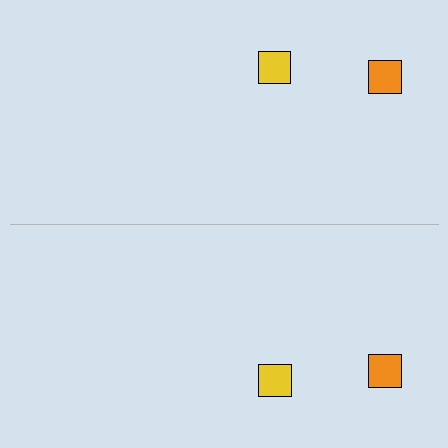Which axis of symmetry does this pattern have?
The pattern has a horizontal axis of symmetry running through the center of the image.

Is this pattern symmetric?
Yes, this pattern has bilateral (reflection) symmetry.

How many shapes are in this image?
There are 4 shapes in this image.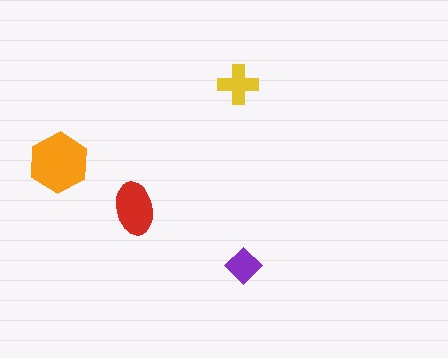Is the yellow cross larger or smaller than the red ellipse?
Smaller.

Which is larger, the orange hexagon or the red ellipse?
The orange hexagon.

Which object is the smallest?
The purple diamond.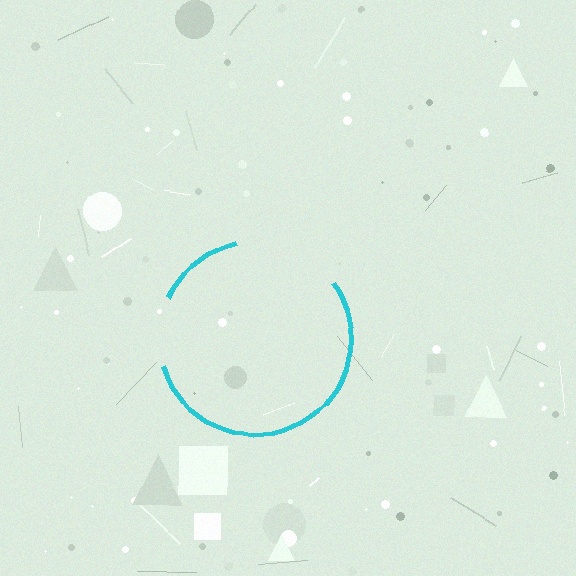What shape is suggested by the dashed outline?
The dashed outline suggests a circle.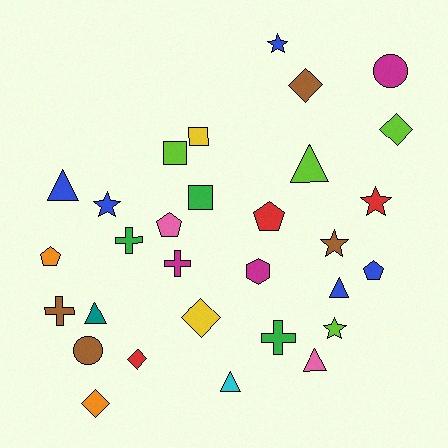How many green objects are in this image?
There are 3 green objects.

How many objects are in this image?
There are 30 objects.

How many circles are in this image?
There are 2 circles.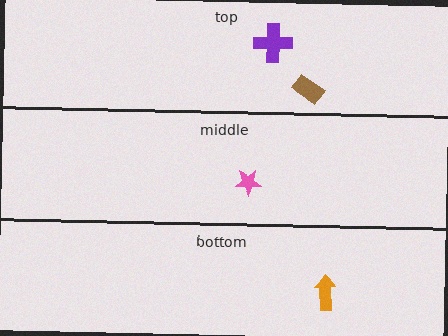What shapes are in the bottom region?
The orange arrow.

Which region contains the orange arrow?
The bottom region.